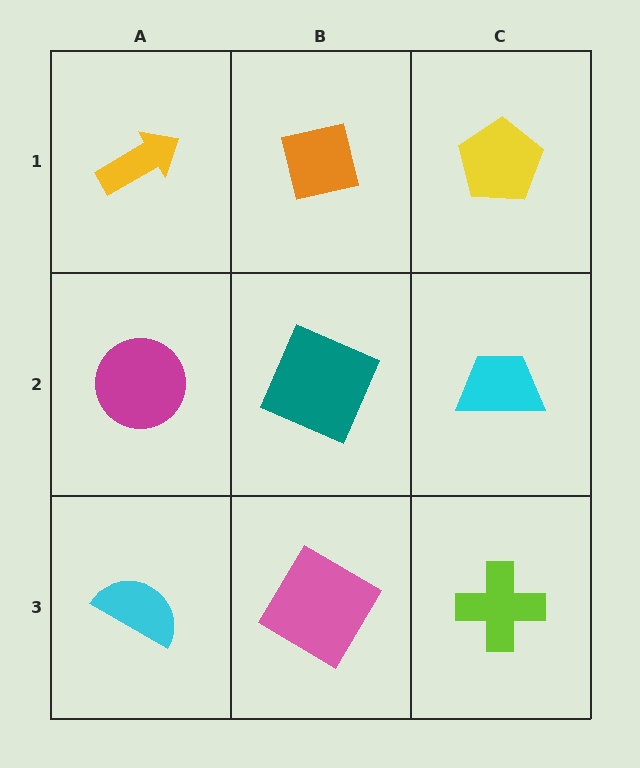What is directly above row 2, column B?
An orange square.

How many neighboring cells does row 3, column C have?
2.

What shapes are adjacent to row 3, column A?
A magenta circle (row 2, column A), a pink diamond (row 3, column B).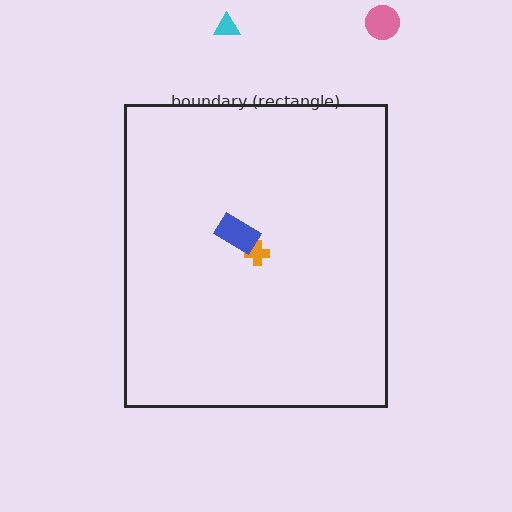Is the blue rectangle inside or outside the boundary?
Inside.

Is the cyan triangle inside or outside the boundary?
Outside.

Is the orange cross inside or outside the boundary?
Inside.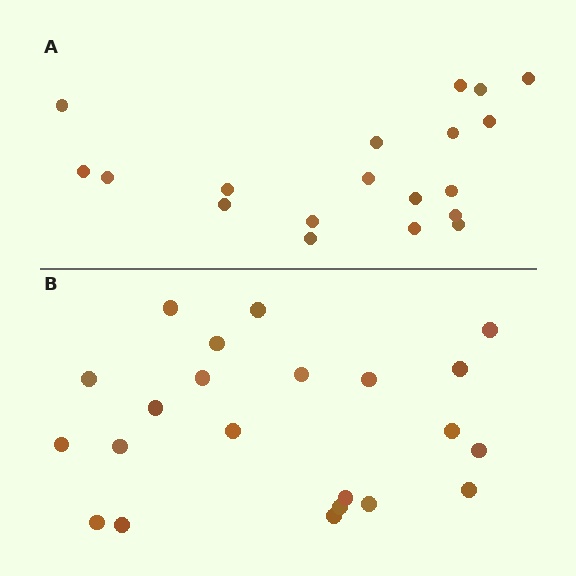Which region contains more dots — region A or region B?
Region B (the bottom region) has more dots.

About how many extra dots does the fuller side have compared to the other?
Region B has just a few more — roughly 2 or 3 more dots than region A.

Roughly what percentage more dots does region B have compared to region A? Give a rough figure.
About 15% more.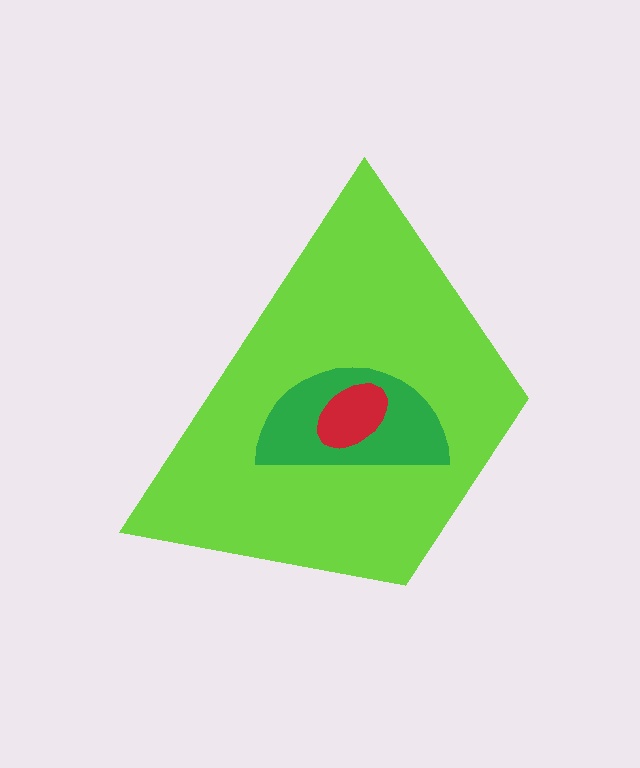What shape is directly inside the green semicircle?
The red ellipse.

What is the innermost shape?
The red ellipse.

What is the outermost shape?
The lime trapezoid.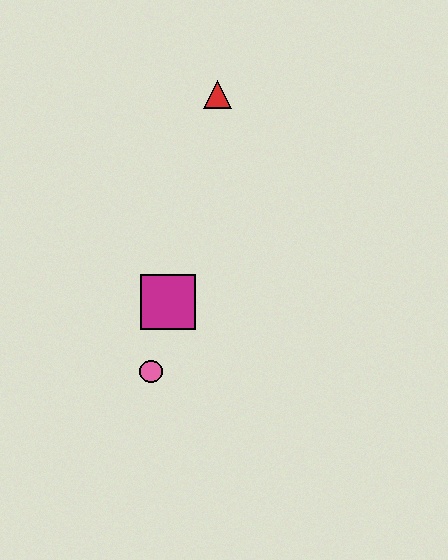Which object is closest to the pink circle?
The magenta square is closest to the pink circle.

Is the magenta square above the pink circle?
Yes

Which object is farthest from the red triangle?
The pink circle is farthest from the red triangle.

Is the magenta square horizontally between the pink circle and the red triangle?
Yes